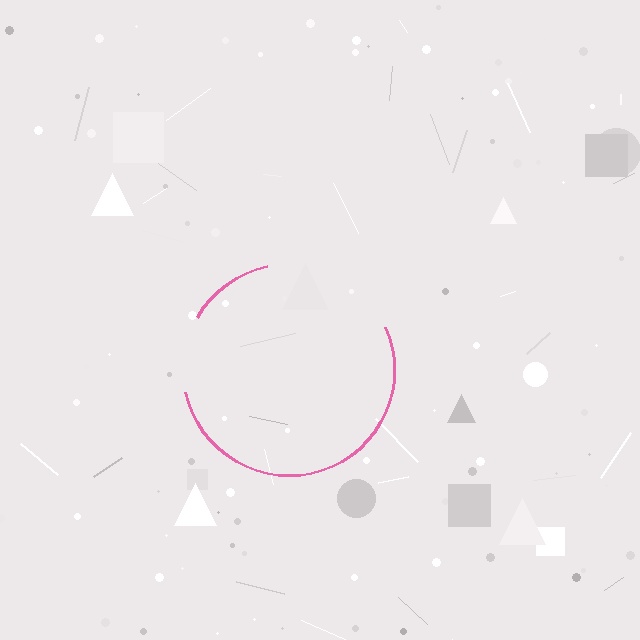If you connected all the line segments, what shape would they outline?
They would outline a circle.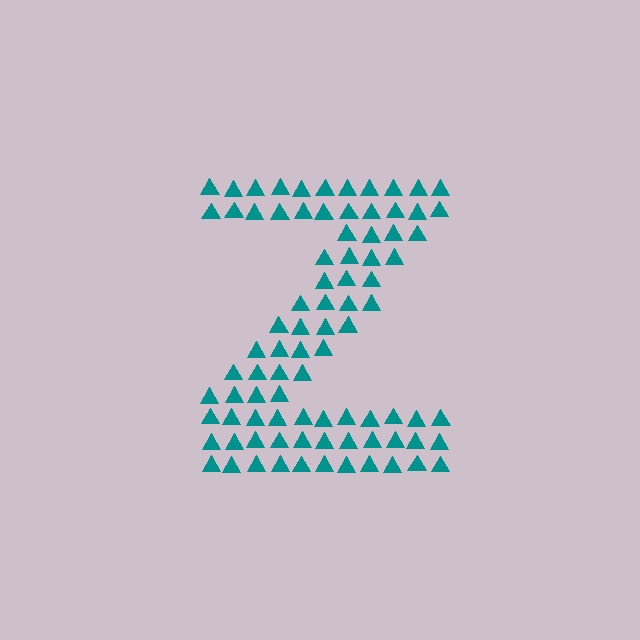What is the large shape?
The large shape is the letter Z.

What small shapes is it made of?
It is made of small triangles.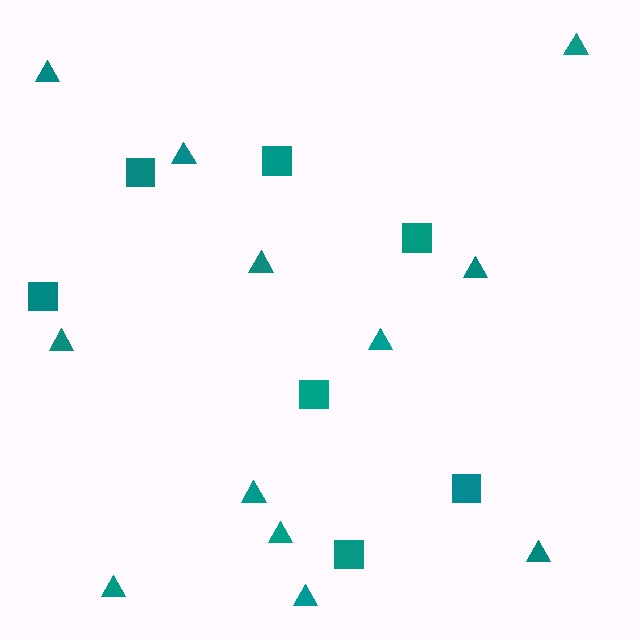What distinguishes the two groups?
There are 2 groups: one group of triangles (12) and one group of squares (7).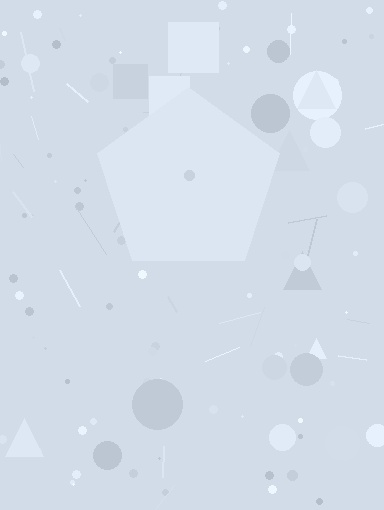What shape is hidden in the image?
A pentagon is hidden in the image.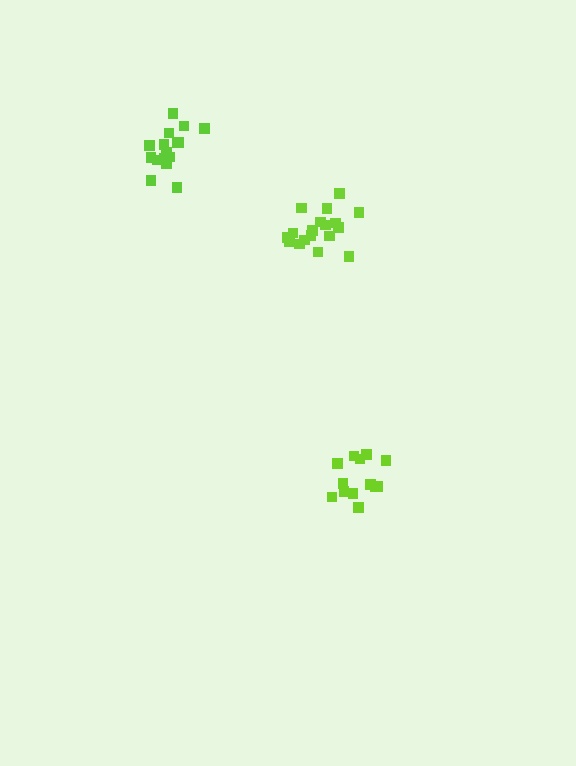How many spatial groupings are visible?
There are 3 spatial groupings.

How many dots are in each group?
Group 1: 13 dots, Group 2: 18 dots, Group 3: 16 dots (47 total).